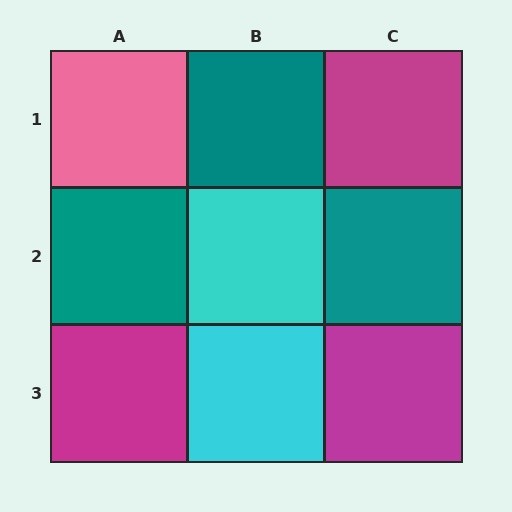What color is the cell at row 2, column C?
Teal.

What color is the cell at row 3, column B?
Cyan.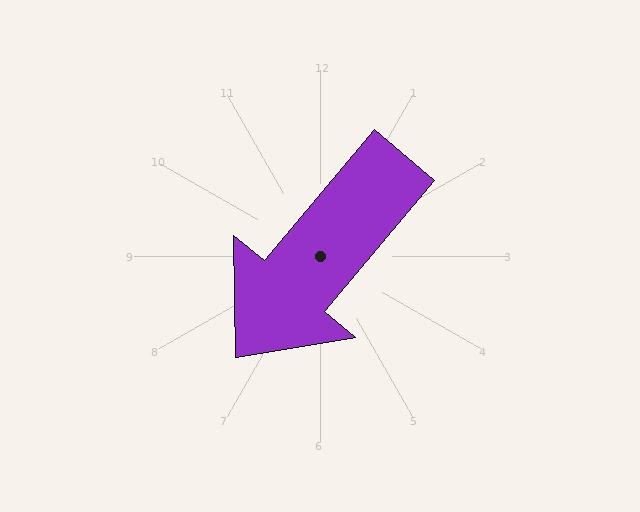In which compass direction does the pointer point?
Southwest.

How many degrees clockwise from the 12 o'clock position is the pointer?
Approximately 220 degrees.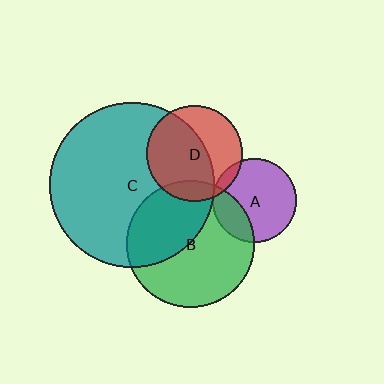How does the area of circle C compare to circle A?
Approximately 3.8 times.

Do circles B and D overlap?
Yes.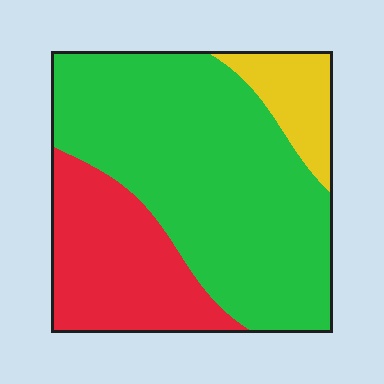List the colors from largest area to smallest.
From largest to smallest: green, red, yellow.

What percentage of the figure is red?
Red takes up between a quarter and a half of the figure.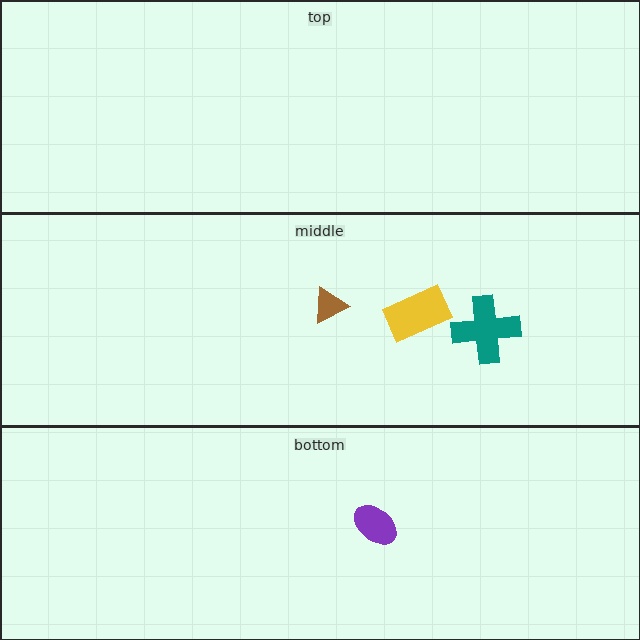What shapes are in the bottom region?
The purple ellipse.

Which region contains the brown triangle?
The middle region.